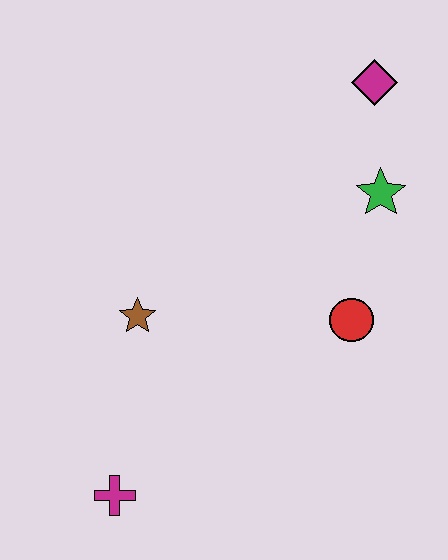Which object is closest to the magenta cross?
The brown star is closest to the magenta cross.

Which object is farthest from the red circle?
The magenta cross is farthest from the red circle.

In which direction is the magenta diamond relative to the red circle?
The magenta diamond is above the red circle.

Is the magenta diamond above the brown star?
Yes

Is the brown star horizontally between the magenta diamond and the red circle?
No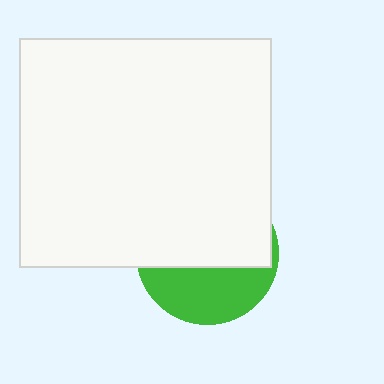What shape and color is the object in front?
The object in front is a white rectangle.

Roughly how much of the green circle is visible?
A small part of it is visible (roughly 39%).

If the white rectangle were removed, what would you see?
You would see the complete green circle.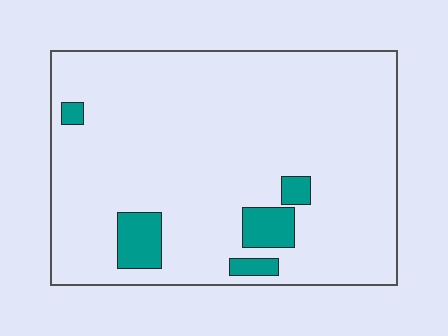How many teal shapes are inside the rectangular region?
5.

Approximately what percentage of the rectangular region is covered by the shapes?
Approximately 10%.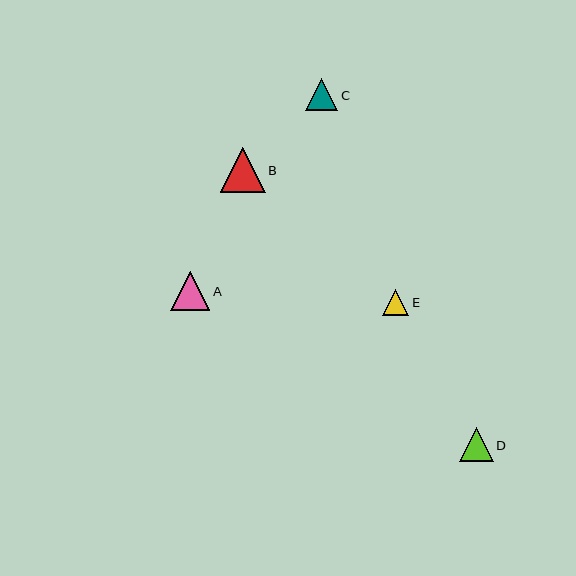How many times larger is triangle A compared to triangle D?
Triangle A is approximately 1.1 times the size of triangle D.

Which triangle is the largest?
Triangle B is the largest with a size of approximately 45 pixels.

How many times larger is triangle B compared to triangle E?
Triangle B is approximately 1.7 times the size of triangle E.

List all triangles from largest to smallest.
From largest to smallest: B, A, D, C, E.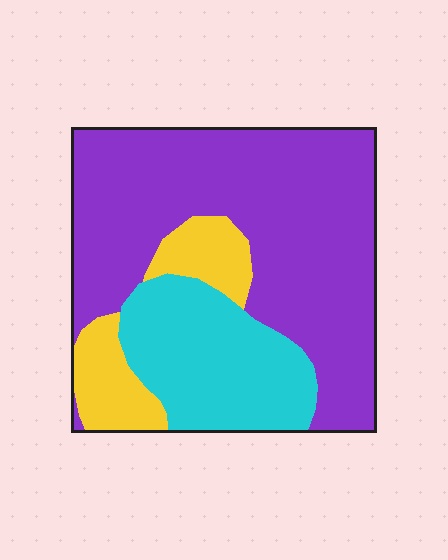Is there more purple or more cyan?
Purple.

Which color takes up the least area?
Yellow, at roughly 15%.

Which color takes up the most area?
Purple, at roughly 60%.